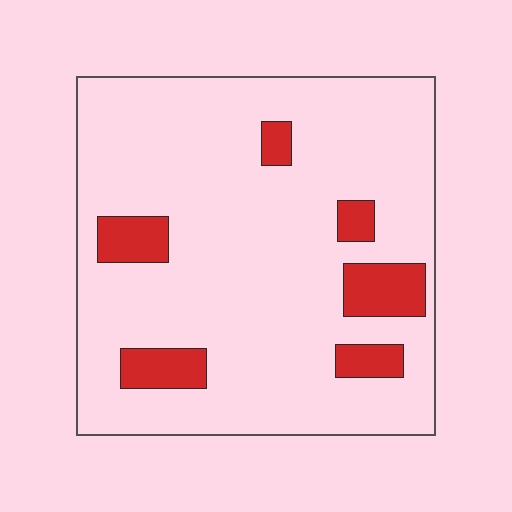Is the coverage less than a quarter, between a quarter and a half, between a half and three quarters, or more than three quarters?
Less than a quarter.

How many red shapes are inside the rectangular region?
6.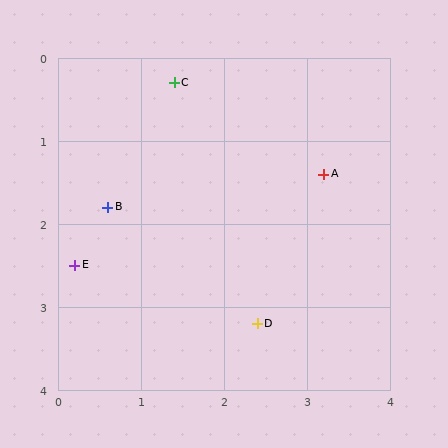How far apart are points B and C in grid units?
Points B and C are about 1.7 grid units apart.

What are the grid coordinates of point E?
Point E is at approximately (0.2, 2.5).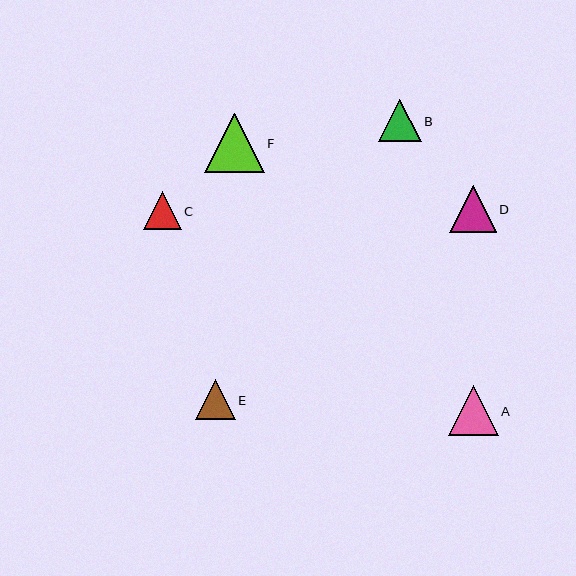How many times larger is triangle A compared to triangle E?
Triangle A is approximately 1.2 times the size of triangle E.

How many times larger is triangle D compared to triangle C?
Triangle D is approximately 1.2 times the size of triangle C.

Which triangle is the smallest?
Triangle C is the smallest with a size of approximately 38 pixels.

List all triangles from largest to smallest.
From largest to smallest: F, A, D, B, E, C.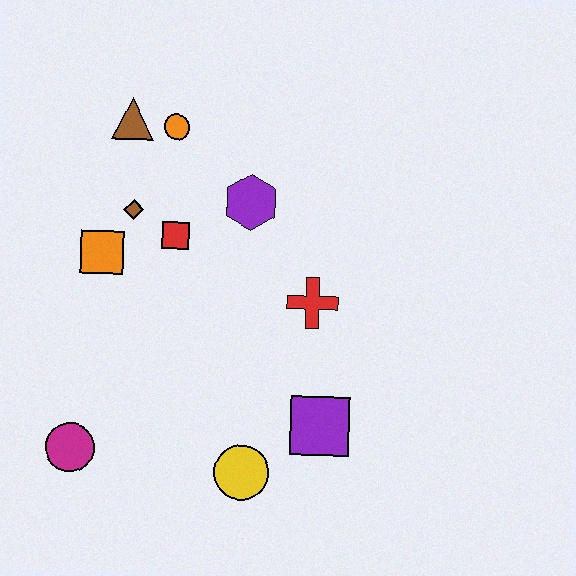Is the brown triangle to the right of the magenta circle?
Yes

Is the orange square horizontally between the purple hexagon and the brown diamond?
No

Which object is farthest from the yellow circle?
The brown triangle is farthest from the yellow circle.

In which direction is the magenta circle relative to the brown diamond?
The magenta circle is below the brown diamond.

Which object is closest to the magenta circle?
The yellow circle is closest to the magenta circle.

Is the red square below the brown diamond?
Yes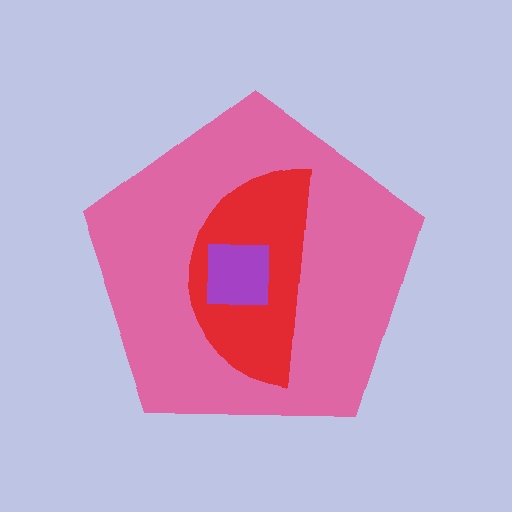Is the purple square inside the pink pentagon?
Yes.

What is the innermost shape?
The purple square.